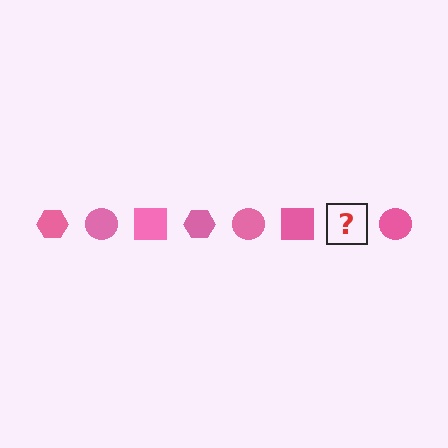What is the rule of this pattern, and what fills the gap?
The rule is that the pattern cycles through hexagon, circle, square shapes in pink. The gap should be filled with a pink hexagon.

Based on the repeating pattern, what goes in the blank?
The blank should be a pink hexagon.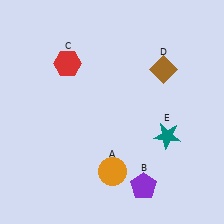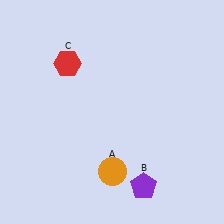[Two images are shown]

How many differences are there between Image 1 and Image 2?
There are 2 differences between the two images.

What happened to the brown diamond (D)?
The brown diamond (D) was removed in Image 2. It was in the top-right area of Image 1.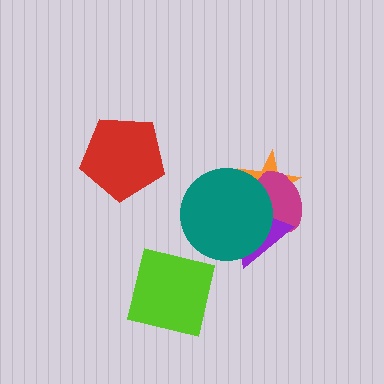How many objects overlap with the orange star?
3 objects overlap with the orange star.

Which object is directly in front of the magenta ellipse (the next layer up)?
The purple triangle is directly in front of the magenta ellipse.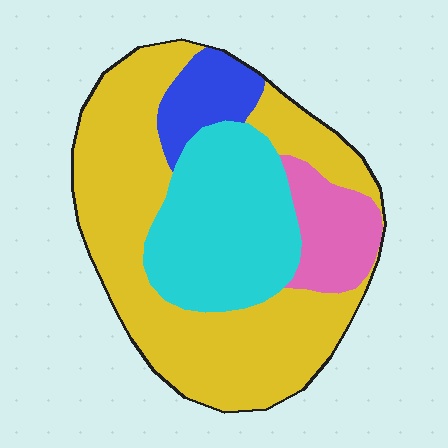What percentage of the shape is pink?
Pink takes up about one tenth (1/10) of the shape.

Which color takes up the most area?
Yellow, at roughly 55%.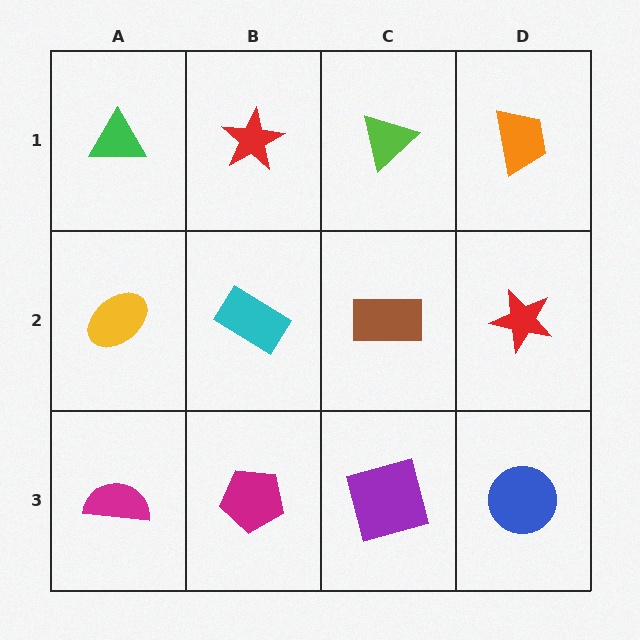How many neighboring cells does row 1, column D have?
2.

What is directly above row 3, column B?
A cyan rectangle.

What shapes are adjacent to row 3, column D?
A red star (row 2, column D), a purple square (row 3, column C).